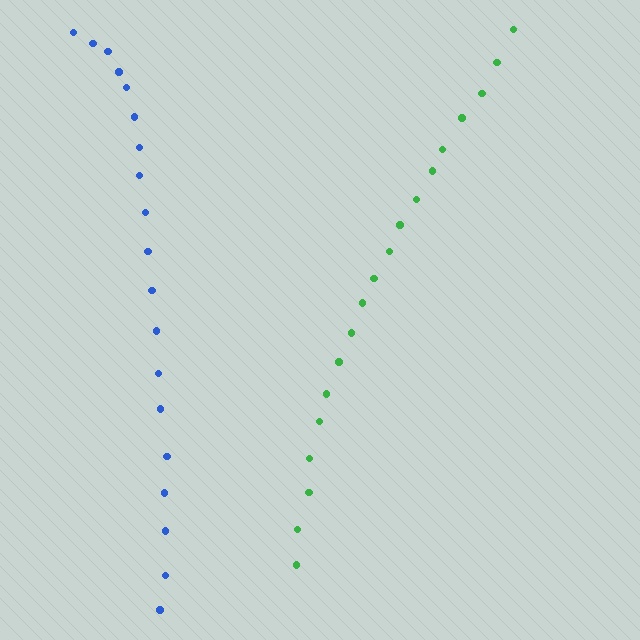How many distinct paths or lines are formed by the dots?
There are 2 distinct paths.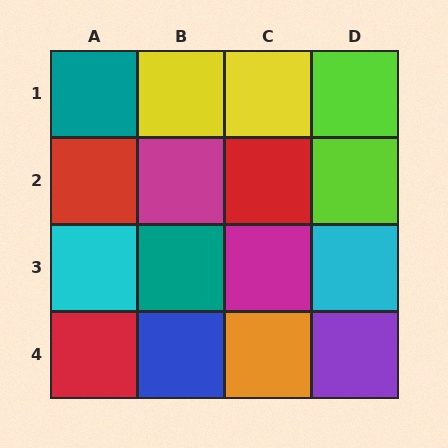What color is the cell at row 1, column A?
Teal.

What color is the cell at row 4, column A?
Red.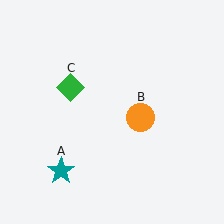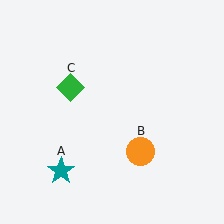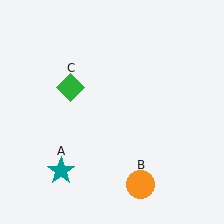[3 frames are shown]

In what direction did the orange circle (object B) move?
The orange circle (object B) moved down.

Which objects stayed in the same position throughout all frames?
Teal star (object A) and green diamond (object C) remained stationary.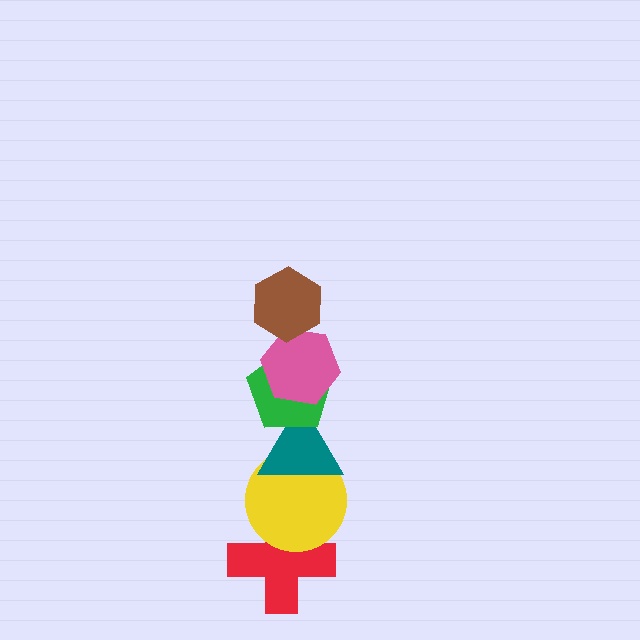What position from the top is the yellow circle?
The yellow circle is 5th from the top.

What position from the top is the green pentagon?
The green pentagon is 3rd from the top.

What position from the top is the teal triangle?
The teal triangle is 4th from the top.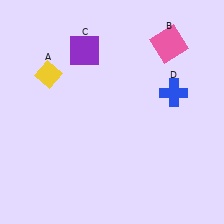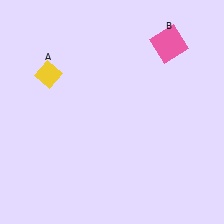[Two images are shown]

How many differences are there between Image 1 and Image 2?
There are 2 differences between the two images.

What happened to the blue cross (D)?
The blue cross (D) was removed in Image 2. It was in the top-right area of Image 1.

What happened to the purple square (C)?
The purple square (C) was removed in Image 2. It was in the top-left area of Image 1.